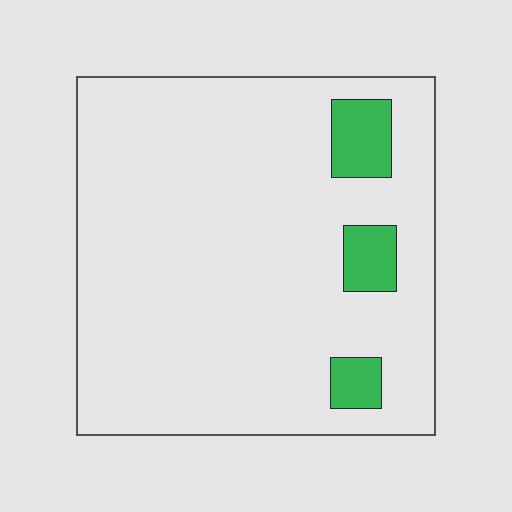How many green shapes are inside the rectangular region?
3.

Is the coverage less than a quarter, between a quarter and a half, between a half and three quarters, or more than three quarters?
Less than a quarter.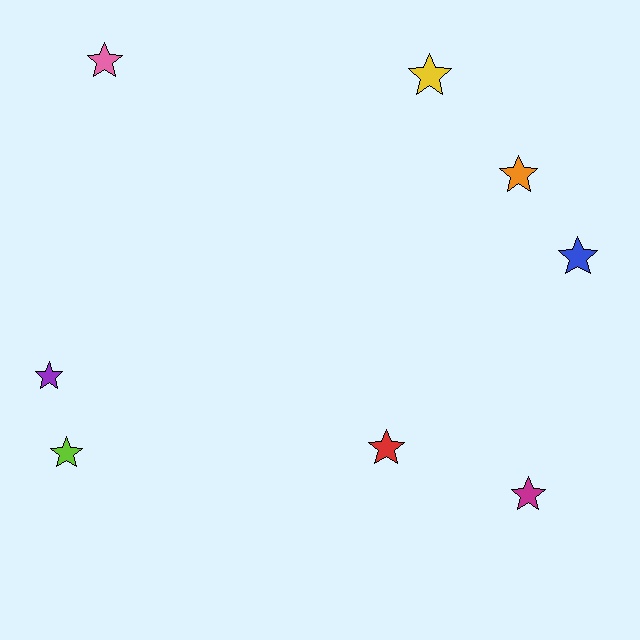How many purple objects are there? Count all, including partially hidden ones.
There is 1 purple object.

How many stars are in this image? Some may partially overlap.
There are 8 stars.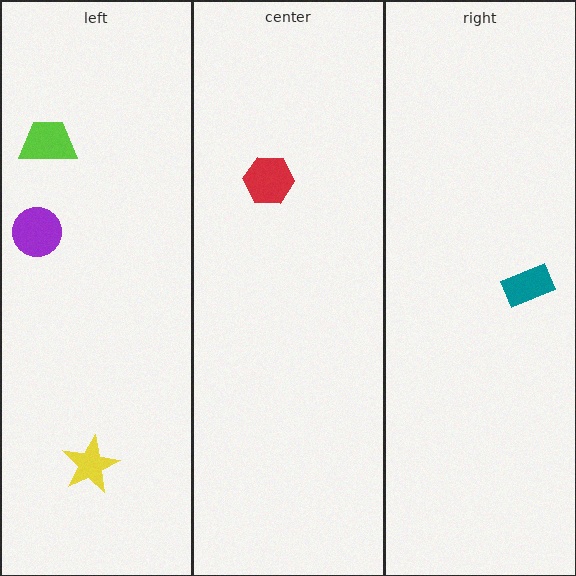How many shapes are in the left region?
3.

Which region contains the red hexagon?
The center region.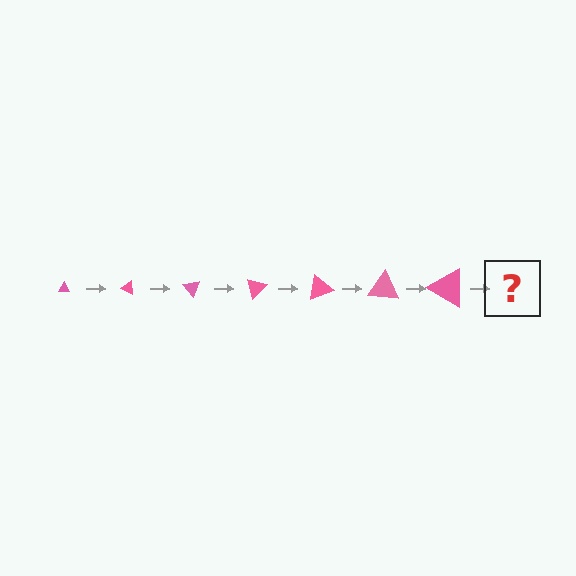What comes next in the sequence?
The next element should be a triangle, larger than the previous one and rotated 175 degrees from the start.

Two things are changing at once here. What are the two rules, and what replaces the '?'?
The two rules are that the triangle grows larger each step and it rotates 25 degrees each step. The '?' should be a triangle, larger than the previous one and rotated 175 degrees from the start.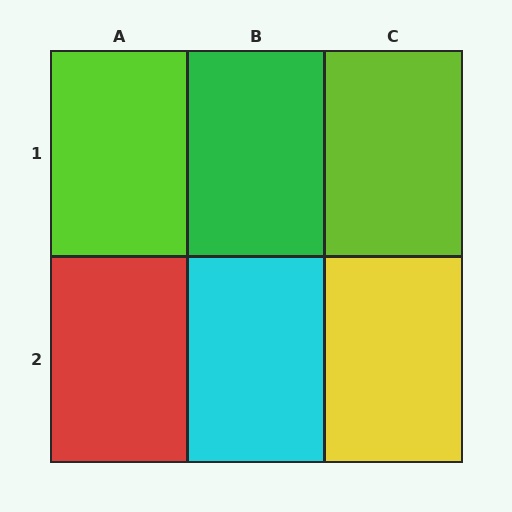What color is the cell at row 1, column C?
Lime.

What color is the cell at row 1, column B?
Green.